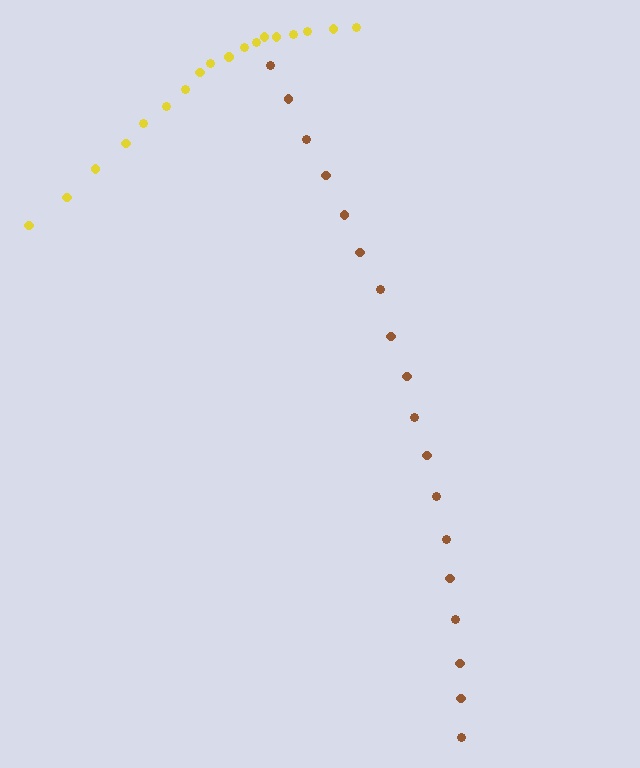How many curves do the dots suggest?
There are 2 distinct paths.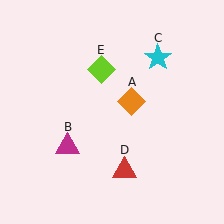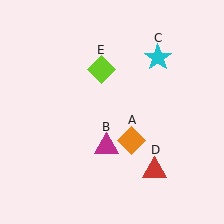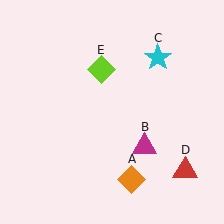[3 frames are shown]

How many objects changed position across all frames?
3 objects changed position: orange diamond (object A), magenta triangle (object B), red triangle (object D).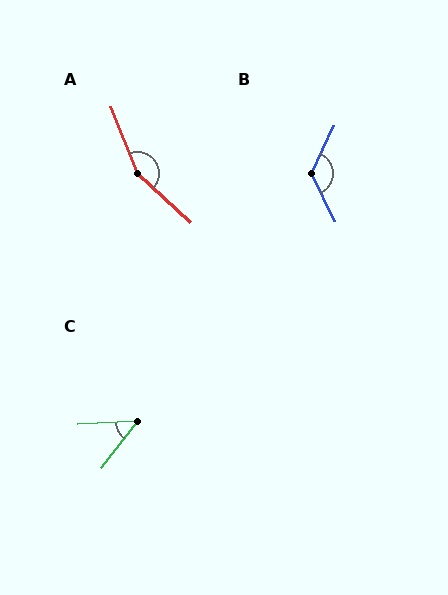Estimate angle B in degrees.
Approximately 129 degrees.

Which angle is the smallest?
C, at approximately 49 degrees.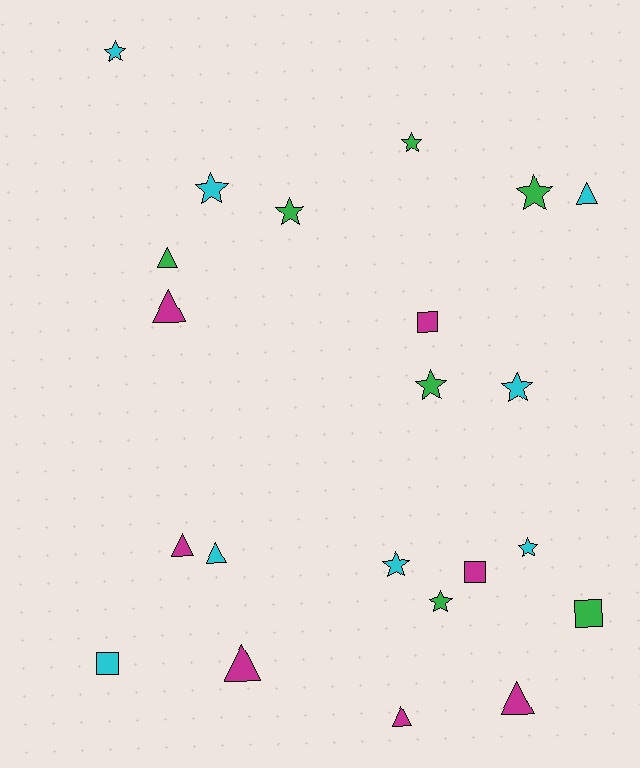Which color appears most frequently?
Cyan, with 8 objects.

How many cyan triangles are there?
There are 2 cyan triangles.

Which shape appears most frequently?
Star, with 10 objects.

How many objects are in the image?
There are 22 objects.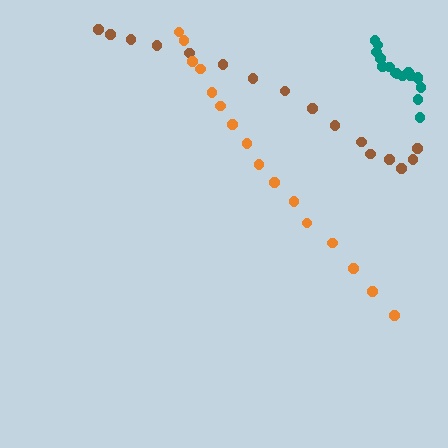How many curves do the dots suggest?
There are 3 distinct paths.